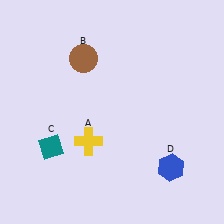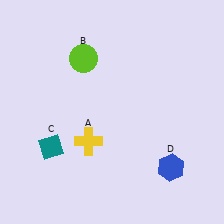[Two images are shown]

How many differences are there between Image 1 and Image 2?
There is 1 difference between the two images.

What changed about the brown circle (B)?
In Image 1, B is brown. In Image 2, it changed to lime.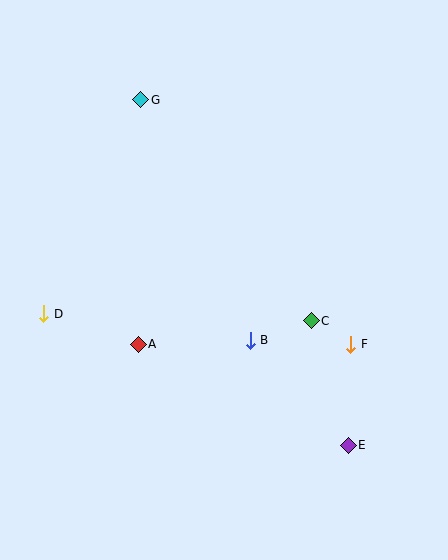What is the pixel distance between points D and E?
The distance between D and E is 331 pixels.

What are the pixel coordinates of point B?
Point B is at (250, 340).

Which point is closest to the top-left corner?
Point G is closest to the top-left corner.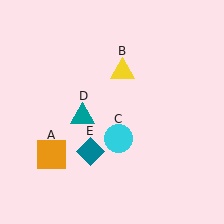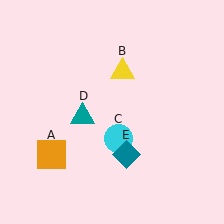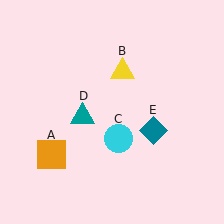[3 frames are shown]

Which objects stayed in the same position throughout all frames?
Orange square (object A) and yellow triangle (object B) and cyan circle (object C) and teal triangle (object D) remained stationary.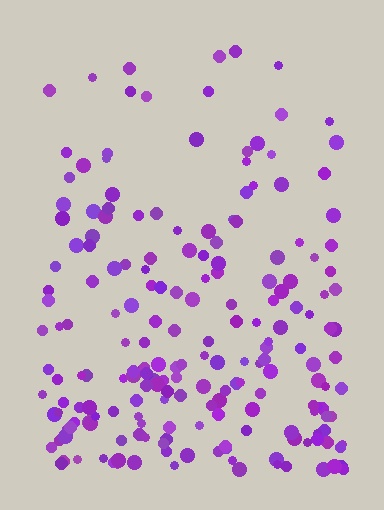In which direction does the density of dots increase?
From top to bottom, with the bottom side densest.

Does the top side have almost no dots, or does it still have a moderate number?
Still a moderate number, just noticeably fewer than the bottom.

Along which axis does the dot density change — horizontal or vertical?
Vertical.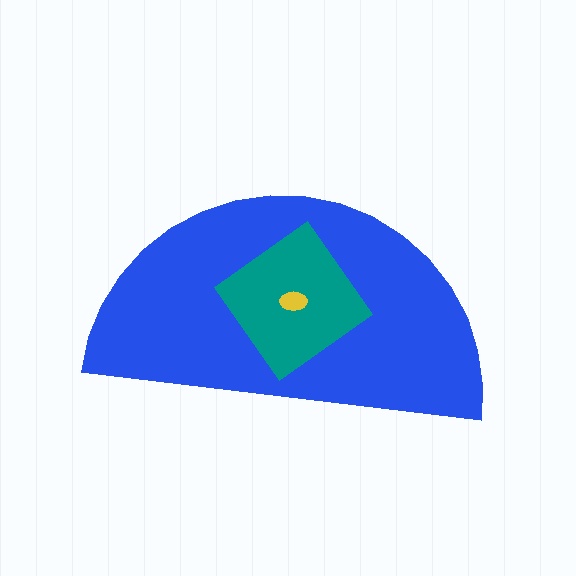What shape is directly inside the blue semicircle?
The teal diamond.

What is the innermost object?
The yellow ellipse.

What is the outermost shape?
The blue semicircle.